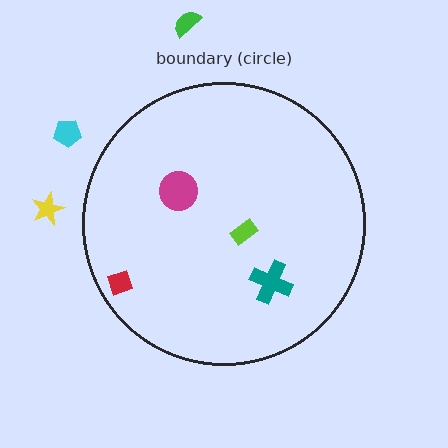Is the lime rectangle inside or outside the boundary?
Inside.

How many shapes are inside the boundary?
4 inside, 3 outside.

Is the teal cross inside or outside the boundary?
Inside.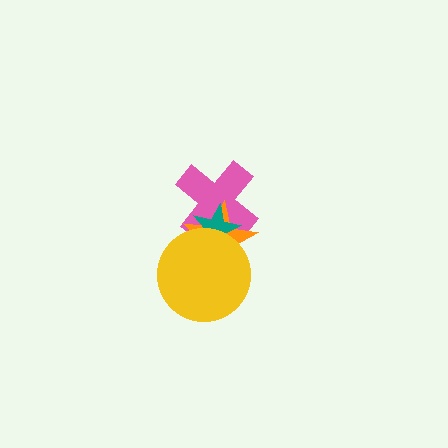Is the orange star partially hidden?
Yes, it is partially covered by another shape.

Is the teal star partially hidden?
Yes, it is partially covered by another shape.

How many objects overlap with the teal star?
3 objects overlap with the teal star.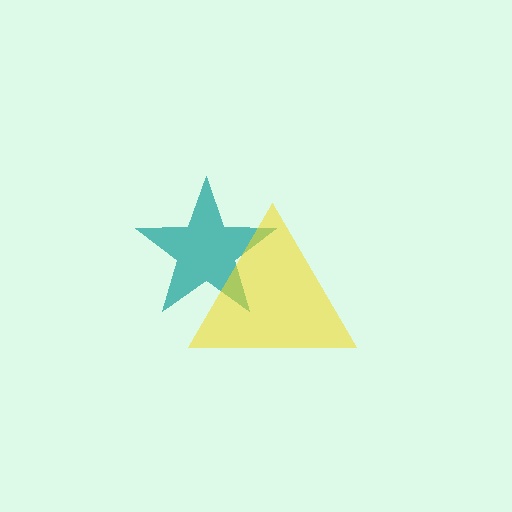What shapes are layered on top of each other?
The layered shapes are: a teal star, a yellow triangle.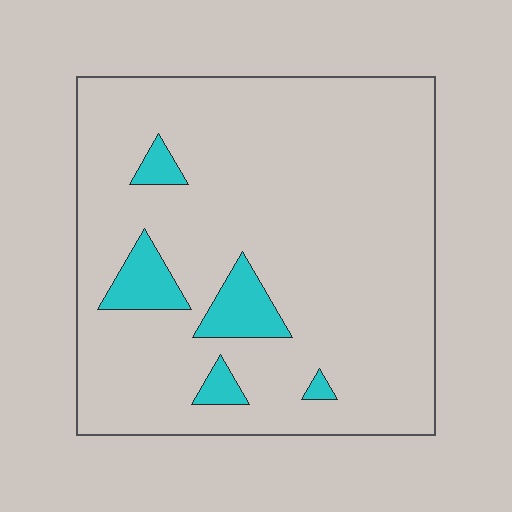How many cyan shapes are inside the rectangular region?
5.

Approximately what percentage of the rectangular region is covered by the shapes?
Approximately 10%.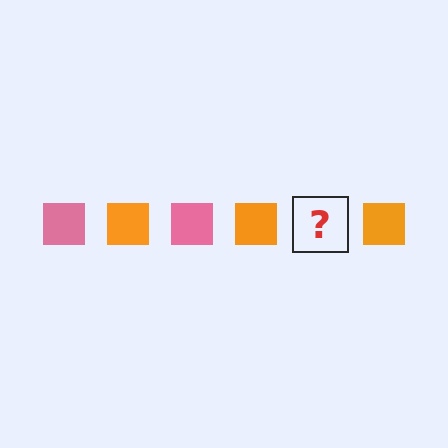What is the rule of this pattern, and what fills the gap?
The rule is that the pattern cycles through pink, orange squares. The gap should be filled with a pink square.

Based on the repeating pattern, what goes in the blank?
The blank should be a pink square.